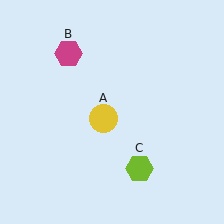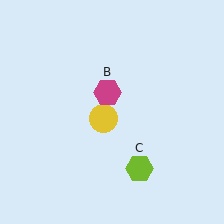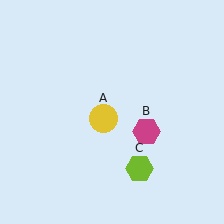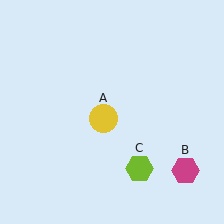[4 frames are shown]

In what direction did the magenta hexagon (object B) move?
The magenta hexagon (object B) moved down and to the right.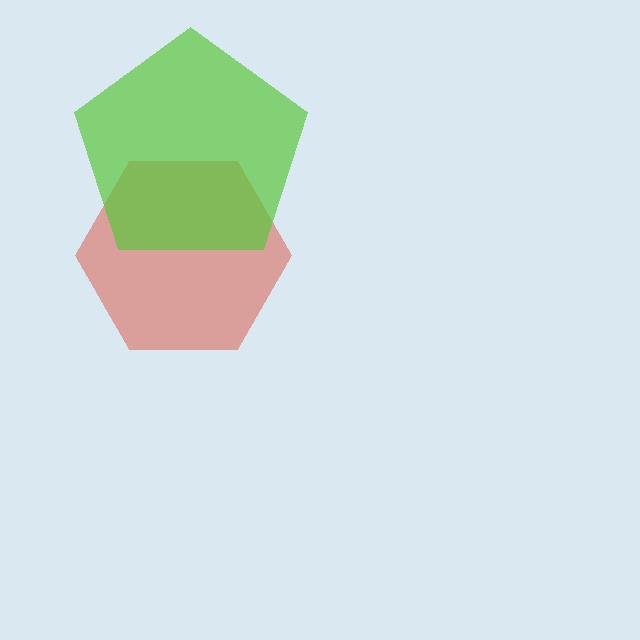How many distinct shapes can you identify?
There are 2 distinct shapes: a red hexagon, a lime pentagon.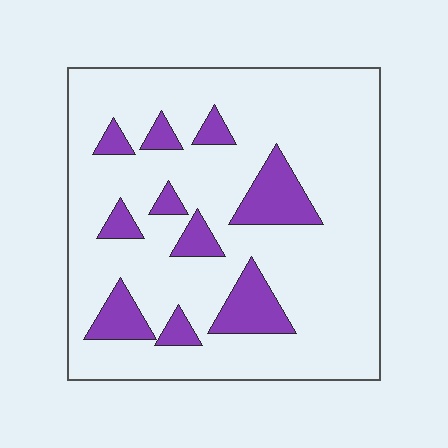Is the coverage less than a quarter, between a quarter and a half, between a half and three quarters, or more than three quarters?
Less than a quarter.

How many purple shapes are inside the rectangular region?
10.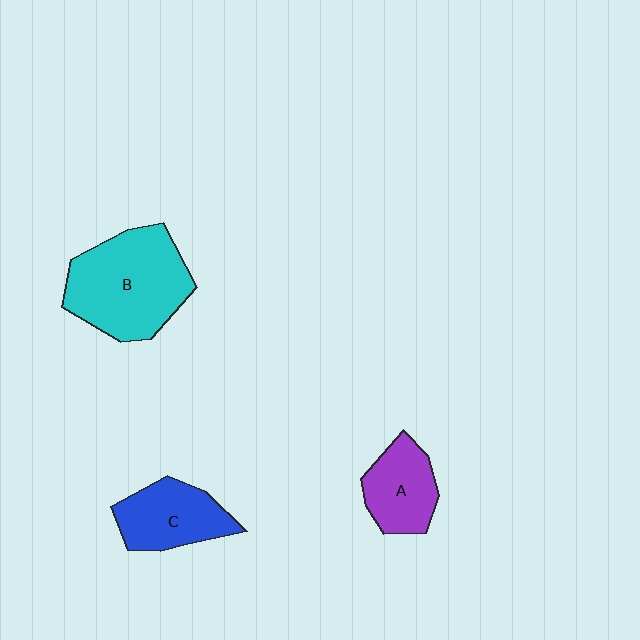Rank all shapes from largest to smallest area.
From largest to smallest: B (cyan), C (blue), A (purple).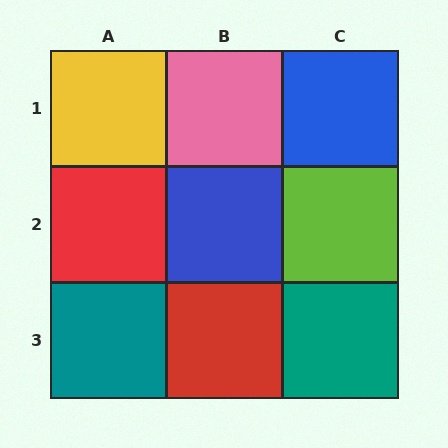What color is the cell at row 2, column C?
Lime.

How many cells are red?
2 cells are red.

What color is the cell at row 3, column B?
Red.